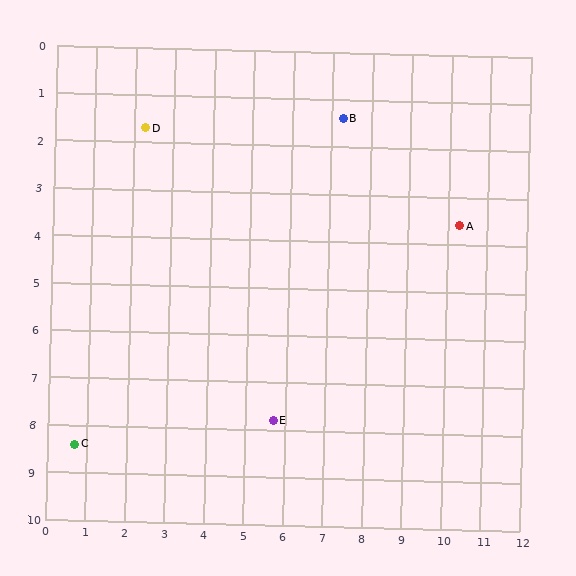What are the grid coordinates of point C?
Point C is at approximately (0.7, 8.4).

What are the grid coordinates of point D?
Point D is at approximately (2.3, 1.7).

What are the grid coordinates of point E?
Point E is at approximately (5.7, 7.8).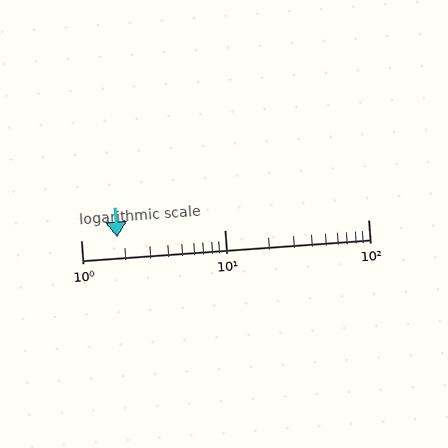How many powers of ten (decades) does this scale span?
The scale spans 2 decades, from 1 to 100.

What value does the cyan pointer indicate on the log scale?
The pointer indicates approximately 1.8.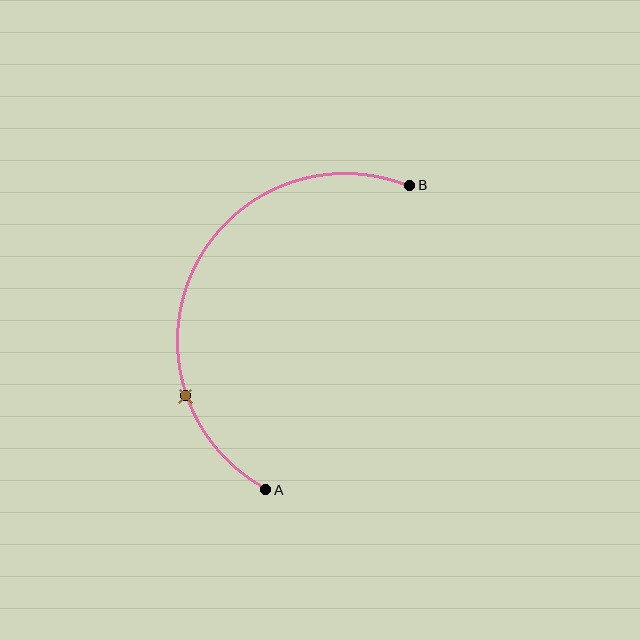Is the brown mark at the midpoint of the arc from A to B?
No. The brown mark lies on the arc but is closer to endpoint A. The arc midpoint would be at the point on the curve equidistant along the arc from both A and B.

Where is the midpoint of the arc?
The arc midpoint is the point on the curve farthest from the straight line joining A and B. It sits to the left of that line.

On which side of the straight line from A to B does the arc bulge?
The arc bulges to the left of the straight line connecting A and B.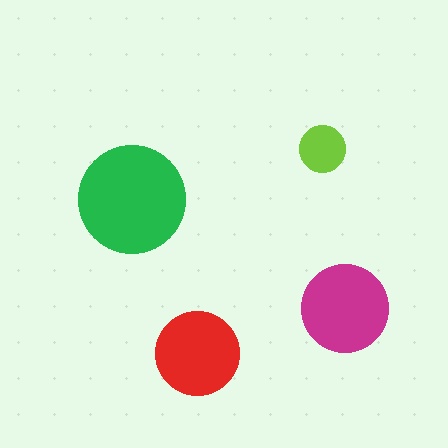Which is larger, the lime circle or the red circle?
The red one.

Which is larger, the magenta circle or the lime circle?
The magenta one.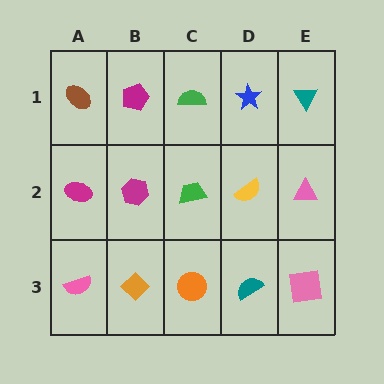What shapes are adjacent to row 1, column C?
A green trapezoid (row 2, column C), a magenta pentagon (row 1, column B), a blue star (row 1, column D).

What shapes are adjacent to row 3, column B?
A magenta hexagon (row 2, column B), a pink semicircle (row 3, column A), an orange circle (row 3, column C).